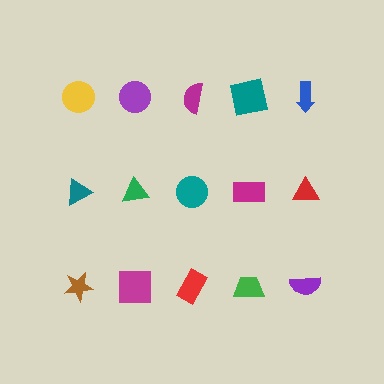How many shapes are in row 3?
5 shapes.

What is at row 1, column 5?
A blue arrow.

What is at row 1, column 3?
A magenta semicircle.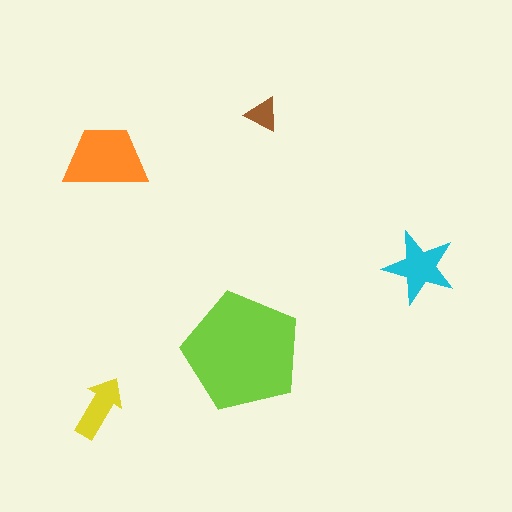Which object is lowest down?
The yellow arrow is bottommost.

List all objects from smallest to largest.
The brown triangle, the yellow arrow, the cyan star, the orange trapezoid, the lime pentagon.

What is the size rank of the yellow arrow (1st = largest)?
4th.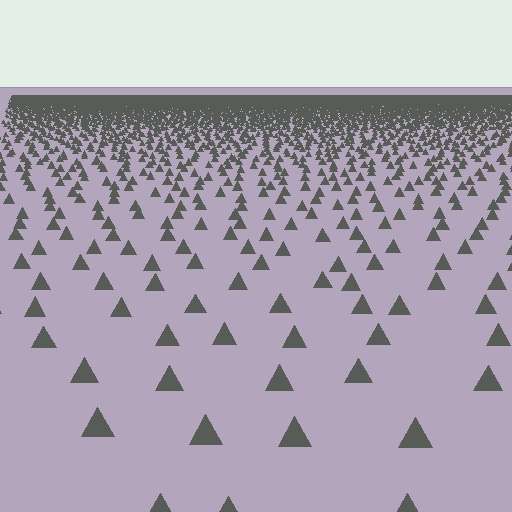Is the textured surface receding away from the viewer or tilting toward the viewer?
The surface is receding away from the viewer. Texture elements get smaller and denser toward the top.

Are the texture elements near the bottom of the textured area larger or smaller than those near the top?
Larger. Near the bottom, elements are closer to the viewer and appear at a bigger on-screen size.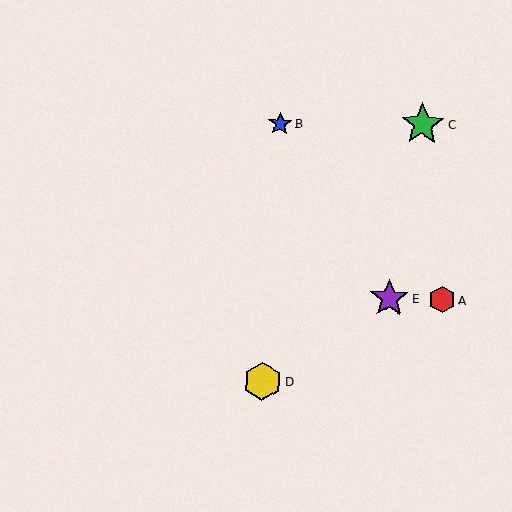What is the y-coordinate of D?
Object D is at y≈381.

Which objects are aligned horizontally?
Objects A, E are aligned horizontally.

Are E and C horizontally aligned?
No, E is at y≈298 and C is at y≈124.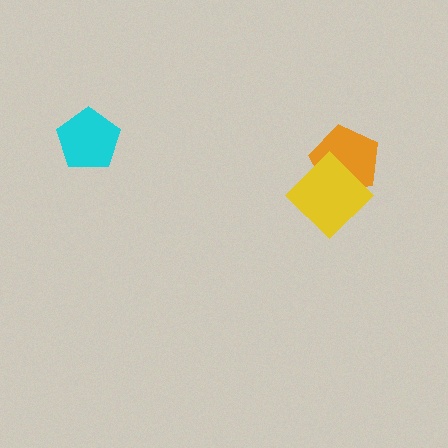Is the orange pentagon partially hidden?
Yes, it is partially covered by another shape.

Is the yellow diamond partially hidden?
No, no other shape covers it.